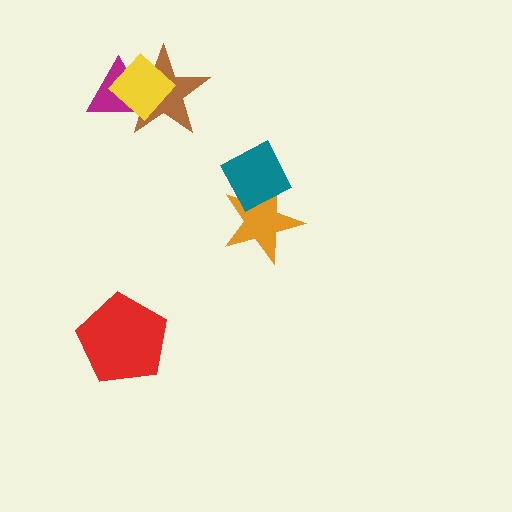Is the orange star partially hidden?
Yes, it is partially covered by another shape.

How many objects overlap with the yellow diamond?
2 objects overlap with the yellow diamond.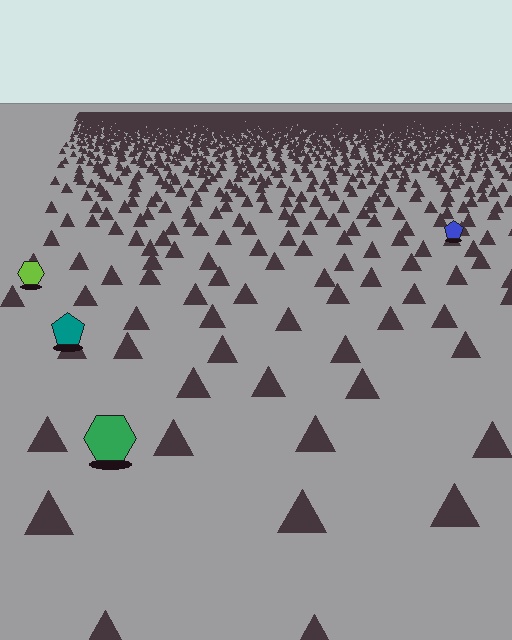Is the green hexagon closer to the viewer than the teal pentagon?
Yes. The green hexagon is closer — you can tell from the texture gradient: the ground texture is coarser near it.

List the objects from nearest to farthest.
From nearest to farthest: the green hexagon, the teal pentagon, the lime hexagon, the blue pentagon.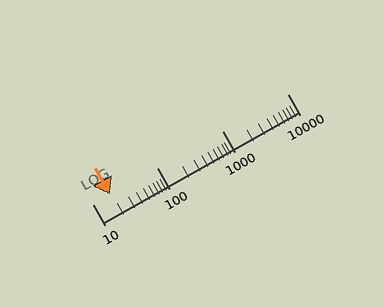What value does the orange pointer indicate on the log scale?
The pointer indicates approximately 19.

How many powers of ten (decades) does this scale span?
The scale spans 3 decades, from 10 to 10000.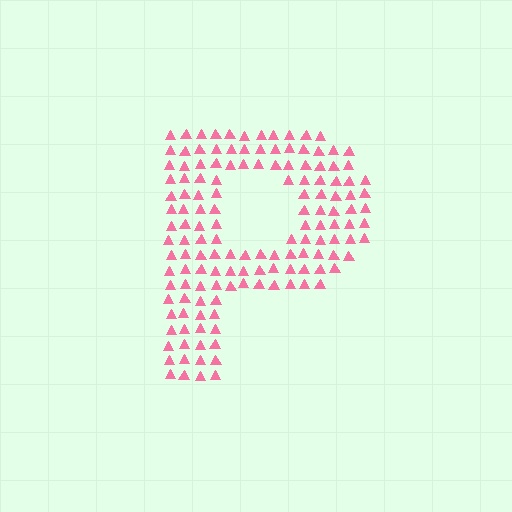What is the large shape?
The large shape is the letter P.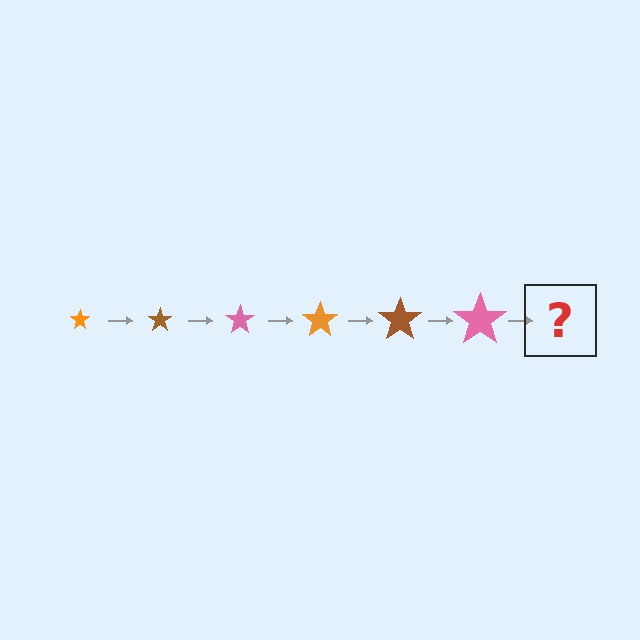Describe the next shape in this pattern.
It should be an orange star, larger than the previous one.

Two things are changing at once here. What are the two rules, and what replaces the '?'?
The two rules are that the star grows larger each step and the color cycles through orange, brown, and pink. The '?' should be an orange star, larger than the previous one.